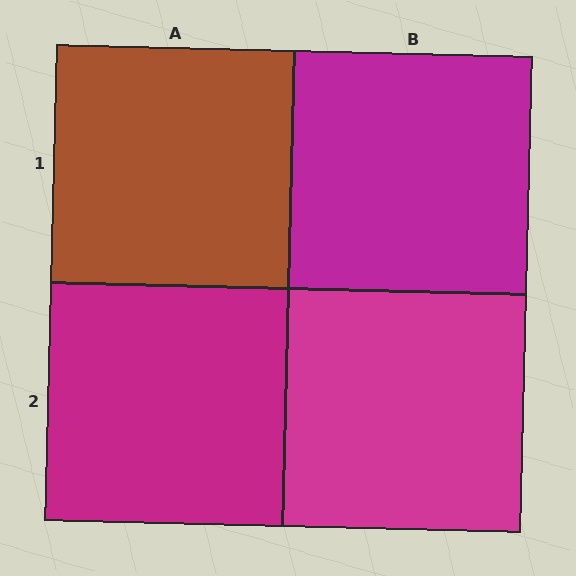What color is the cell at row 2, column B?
Magenta.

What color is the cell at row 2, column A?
Magenta.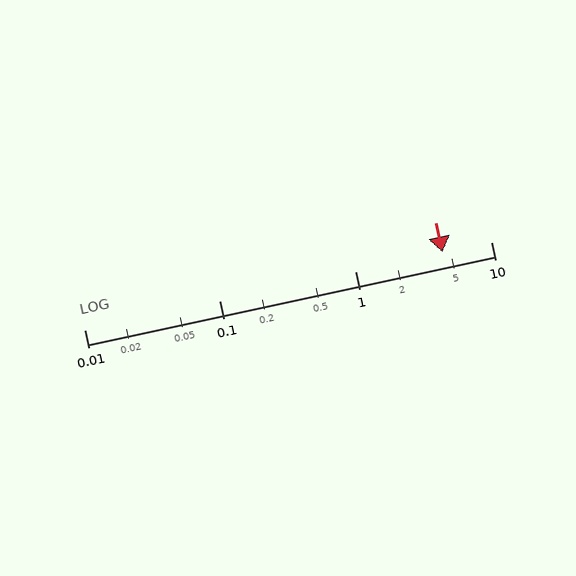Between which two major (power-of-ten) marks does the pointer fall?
The pointer is between 1 and 10.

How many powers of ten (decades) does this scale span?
The scale spans 3 decades, from 0.01 to 10.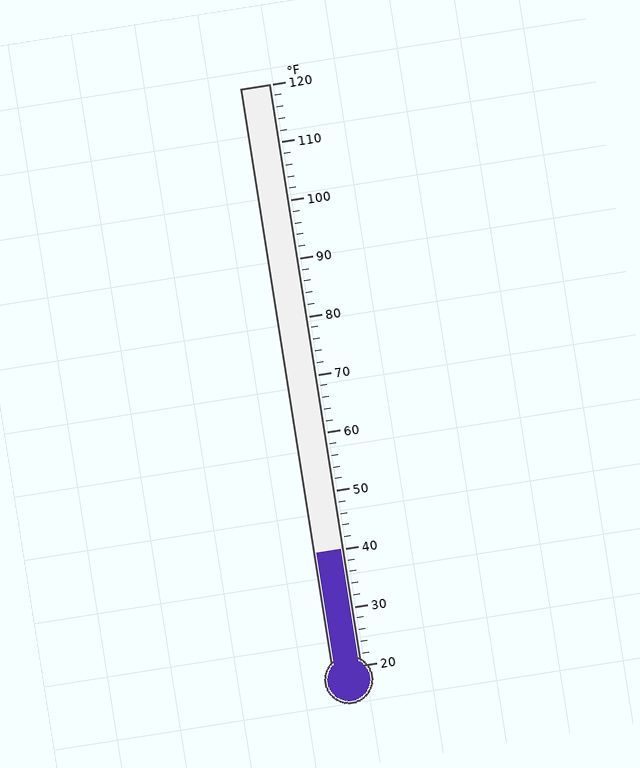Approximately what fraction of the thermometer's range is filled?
The thermometer is filled to approximately 20% of its range.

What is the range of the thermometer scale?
The thermometer scale ranges from 20°F to 120°F.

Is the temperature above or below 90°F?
The temperature is below 90°F.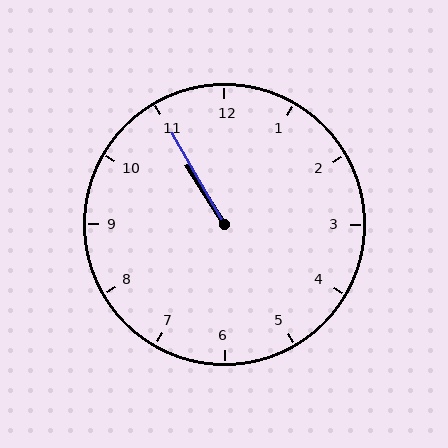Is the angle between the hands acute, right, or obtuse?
It is acute.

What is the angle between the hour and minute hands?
Approximately 2 degrees.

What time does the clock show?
10:55.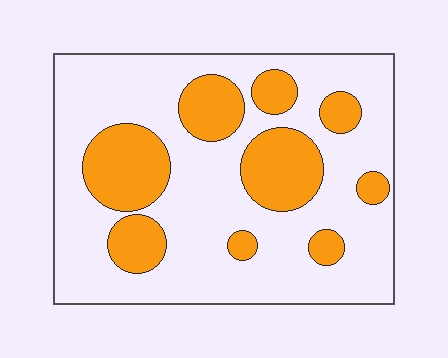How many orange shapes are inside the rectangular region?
9.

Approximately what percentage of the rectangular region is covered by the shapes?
Approximately 30%.